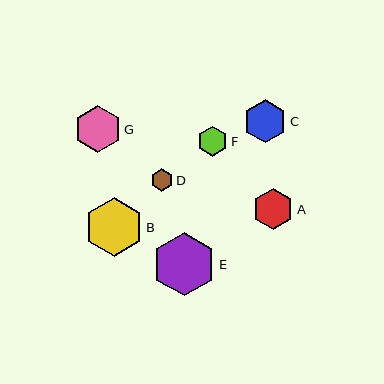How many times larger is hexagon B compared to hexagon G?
Hexagon B is approximately 1.3 times the size of hexagon G.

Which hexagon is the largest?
Hexagon E is the largest with a size of approximately 64 pixels.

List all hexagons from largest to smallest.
From largest to smallest: E, B, G, C, A, F, D.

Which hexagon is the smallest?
Hexagon D is the smallest with a size of approximately 23 pixels.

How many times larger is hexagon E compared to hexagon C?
Hexagon E is approximately 1.5 times the size of hexagon C.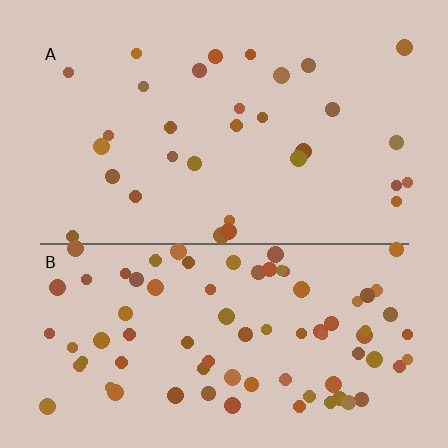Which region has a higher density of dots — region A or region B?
B (the bottom).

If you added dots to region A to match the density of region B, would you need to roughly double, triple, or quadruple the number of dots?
Approximately triple.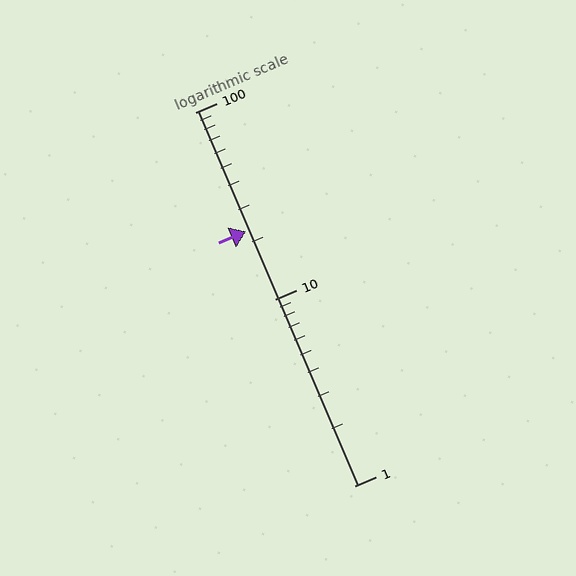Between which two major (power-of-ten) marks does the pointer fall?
The pointer is between 10 and 100.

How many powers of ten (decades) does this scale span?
The scale spans 2 decades, from 1 to 100.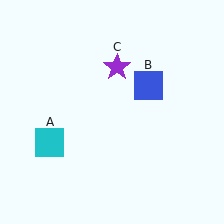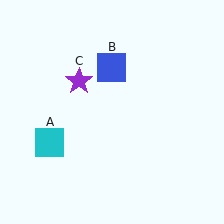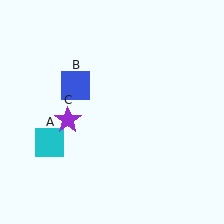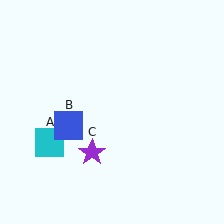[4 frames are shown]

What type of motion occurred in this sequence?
The blue square (object B), purple star (object C) rotated counterclockwise around the center of the scene.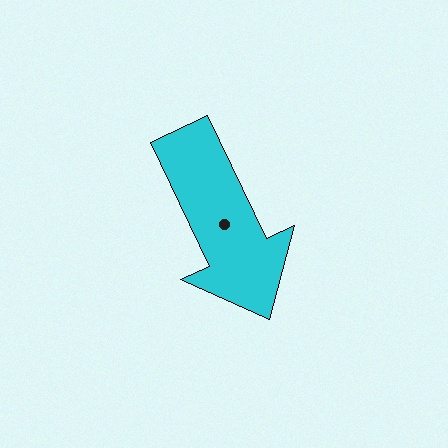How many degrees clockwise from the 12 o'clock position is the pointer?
Approximately 155 degrees.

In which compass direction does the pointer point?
Southeast.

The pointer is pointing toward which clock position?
Roughly 5 o'clock.